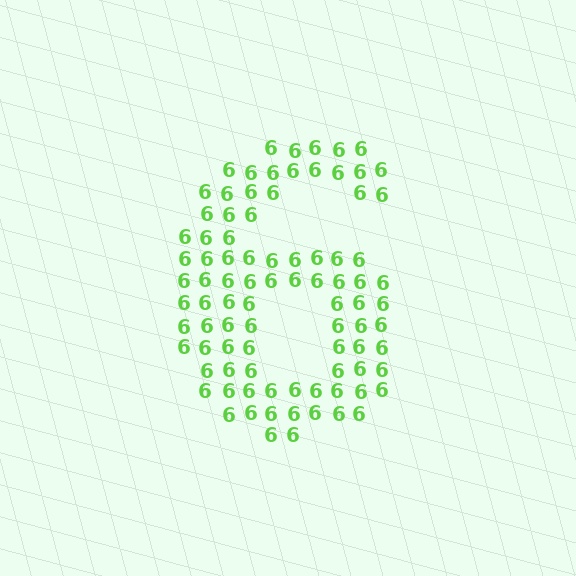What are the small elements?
The small elements are digit 6's.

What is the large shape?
The large shape is the digit 6.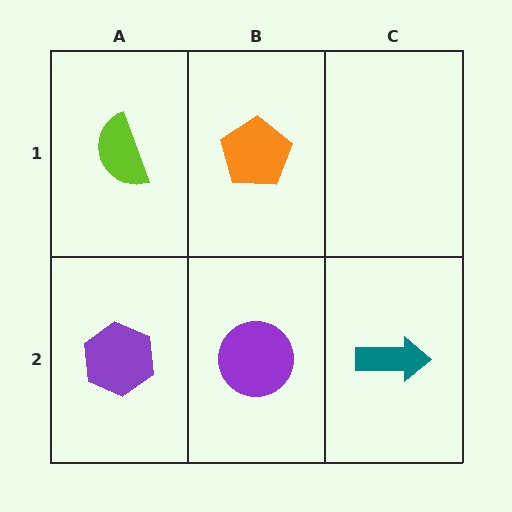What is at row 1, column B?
An orange pentagon.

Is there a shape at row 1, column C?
No, that cell is empty.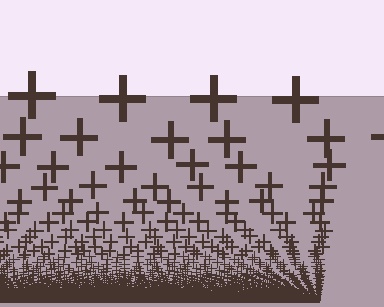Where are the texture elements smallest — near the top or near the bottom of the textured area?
Near the bottom.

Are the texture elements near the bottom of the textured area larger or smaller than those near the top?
Smaller. The gradient is inverted — elements near the bottom are smaller and denser.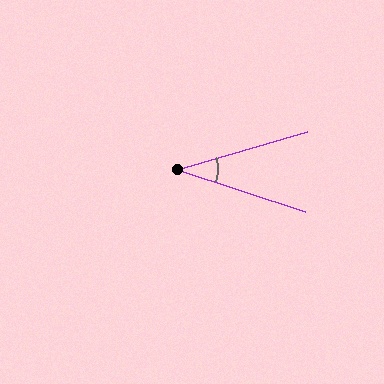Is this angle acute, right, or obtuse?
It is acute.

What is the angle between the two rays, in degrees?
Approximately 35 degrees.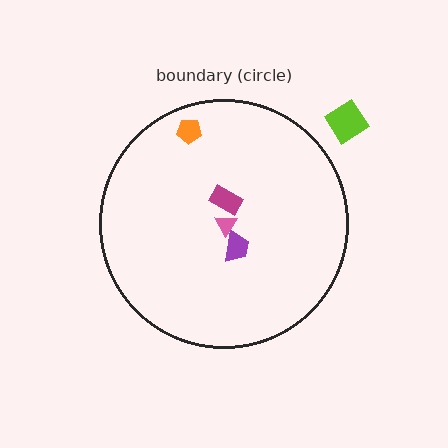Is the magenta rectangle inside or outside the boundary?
Inside.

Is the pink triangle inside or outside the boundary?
Inside.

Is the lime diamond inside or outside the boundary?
Outside.